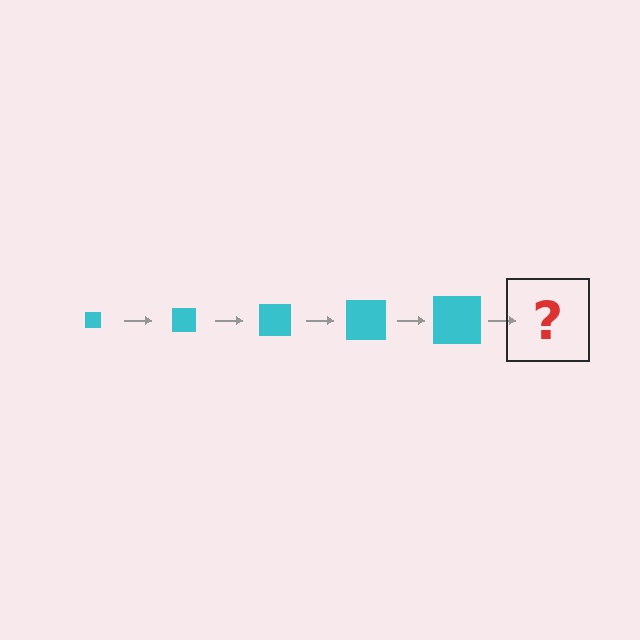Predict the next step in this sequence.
The next step is a cyan square, larger than the previous one.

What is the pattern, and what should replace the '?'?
The pattern is that the square gets progressively larger each step. The '?' should be a cyan square, larger than the previous one.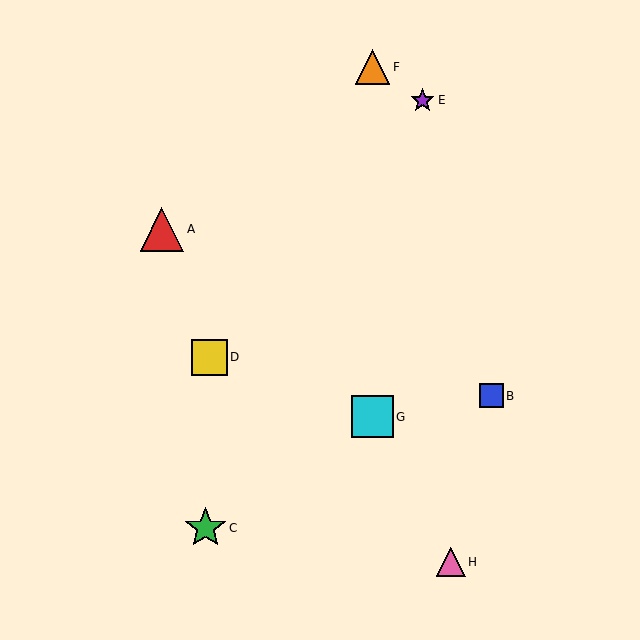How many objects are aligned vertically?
2 objects (F, G) are aligned vertically.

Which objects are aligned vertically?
Objects F, G are aligned vertically.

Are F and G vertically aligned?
Yes, both are at x≈372.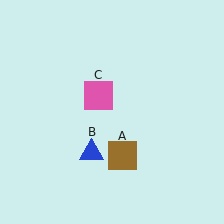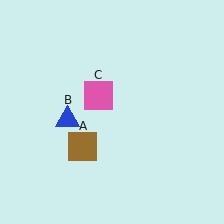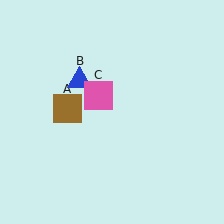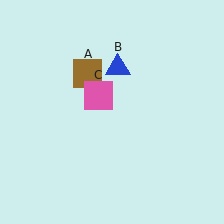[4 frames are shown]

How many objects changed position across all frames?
2 objects changed position: brown square (object A), blue triangle (object B).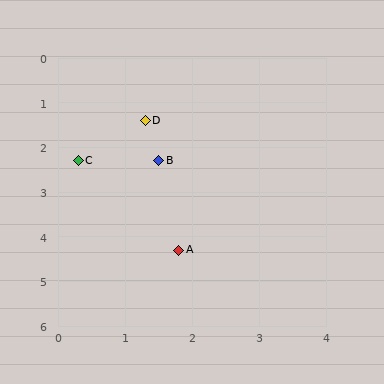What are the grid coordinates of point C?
Point C is at approximately (0.3, 2.3).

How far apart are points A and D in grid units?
Points A and D are about 2.9 grid units apart.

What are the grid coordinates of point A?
Point A is at approximately (1.8, 4.3).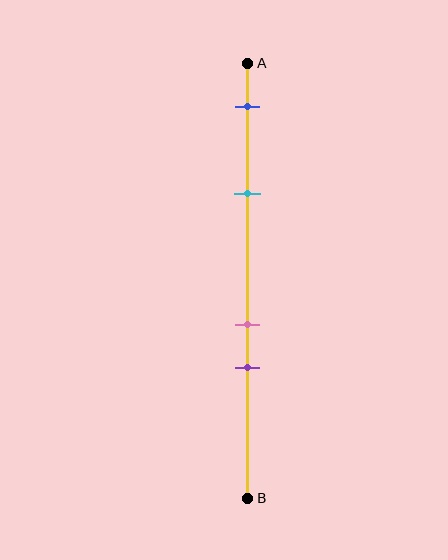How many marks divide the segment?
There are 4 marks dividing the segment.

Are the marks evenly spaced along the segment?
No, the marks are not evenly spaced.